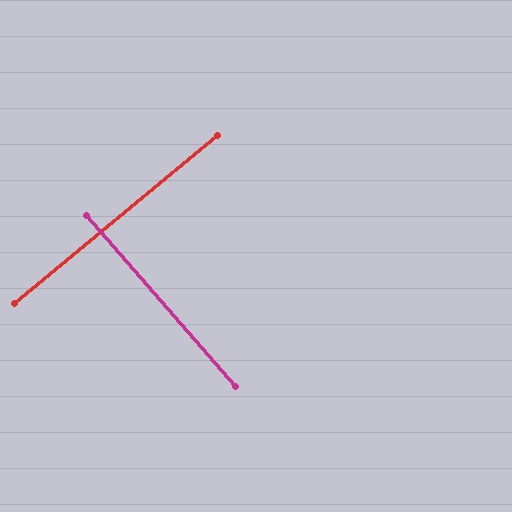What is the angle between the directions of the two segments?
Approximately 89 degrees.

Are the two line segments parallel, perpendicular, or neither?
Perpendicular — they meet at approximately 89°.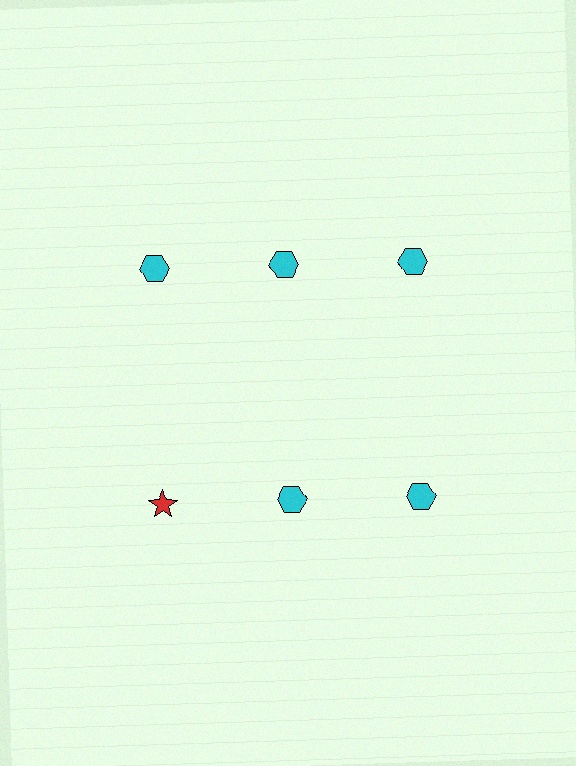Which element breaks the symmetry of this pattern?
The red star in the second row, leftmost column breaks the symmetry. All other shapes are cyan hexagons.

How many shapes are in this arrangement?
There are 6 shapes arranged in a grid pattern.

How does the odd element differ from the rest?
It differs in both color (red instead of cyan) and shape (star instead of hexagon).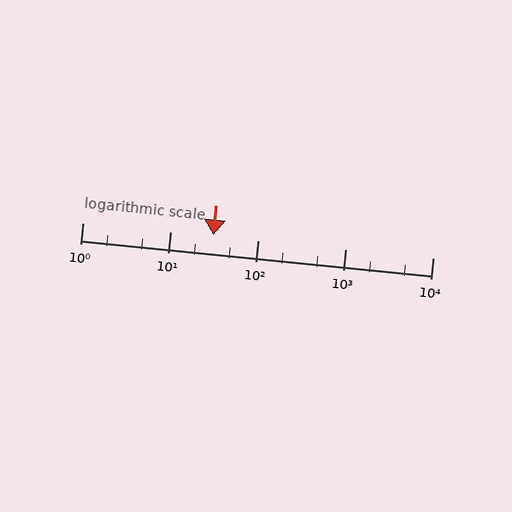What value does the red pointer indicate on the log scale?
The pointer indicates approximately 31.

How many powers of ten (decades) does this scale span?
The scale spans 4 decades, from 1 to 10000.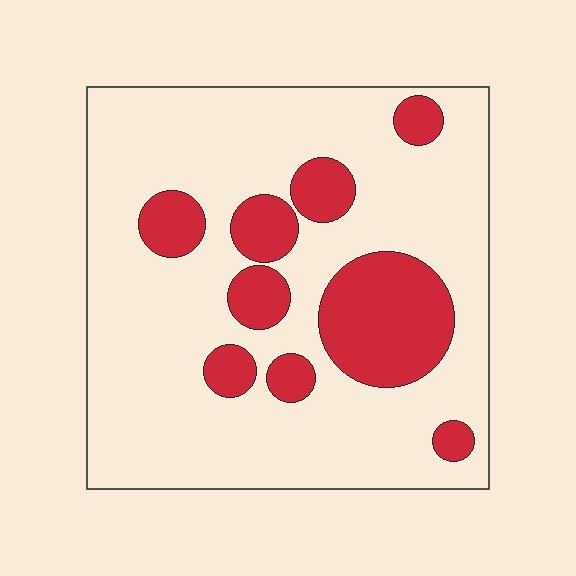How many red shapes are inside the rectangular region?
9.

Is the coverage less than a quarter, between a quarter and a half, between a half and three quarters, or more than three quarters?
Less than a quarter.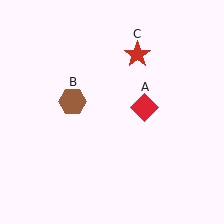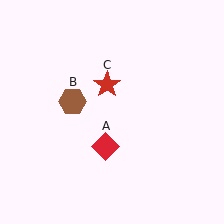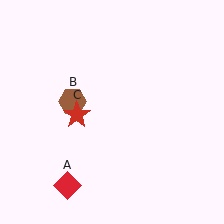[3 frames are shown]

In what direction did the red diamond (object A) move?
The red diamond (object A) moved down and to the left.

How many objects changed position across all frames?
2 objects changed position: red diamond (object A), red star (object C).